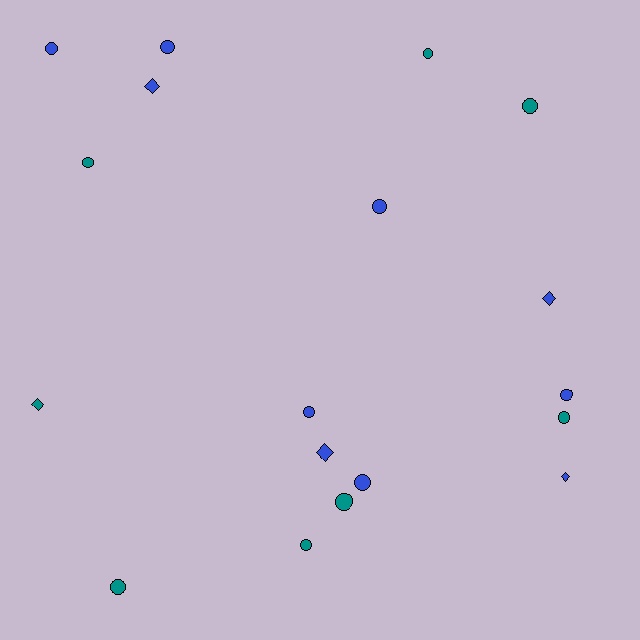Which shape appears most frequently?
Circle, with 13 objects.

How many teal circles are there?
There are 7 teal circles.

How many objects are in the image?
There are 18 objects.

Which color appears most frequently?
Blue, with 10 objects.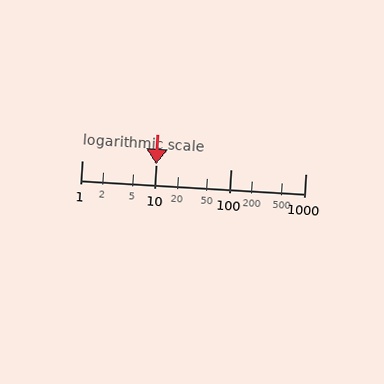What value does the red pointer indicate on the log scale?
The pointer indicates approximately 10.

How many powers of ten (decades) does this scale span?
The scale spans 3 decades, from 1 to 1000.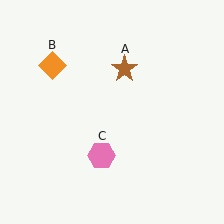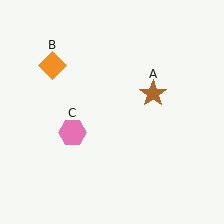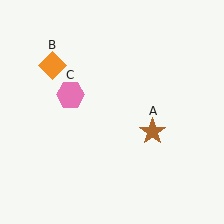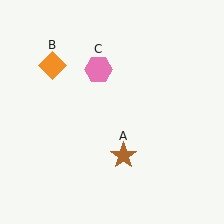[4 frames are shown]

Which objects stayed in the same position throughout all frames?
Orange diamond (object B) remained stationary.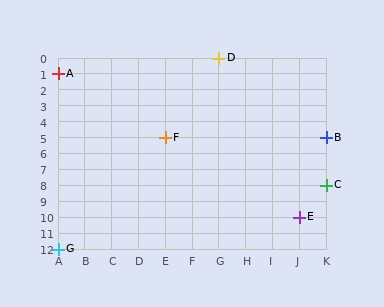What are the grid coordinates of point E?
Point E is at grid coordinates (J, 10).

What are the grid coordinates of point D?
Point D is at grid coordinates (G, 0).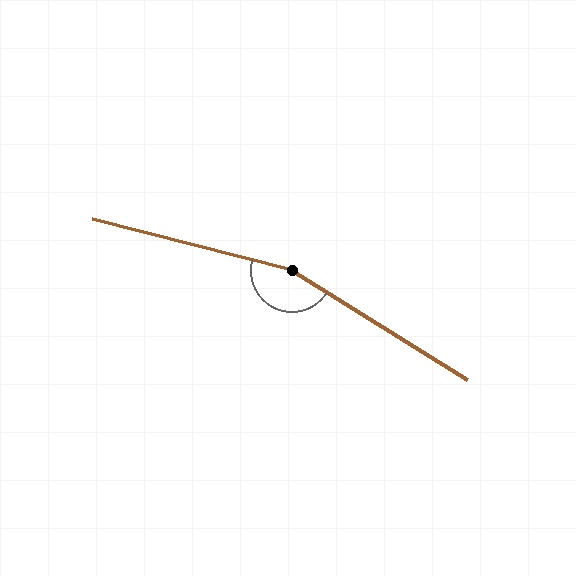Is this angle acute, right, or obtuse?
It is obtuse.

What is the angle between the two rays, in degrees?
Approximately 163 degrees.